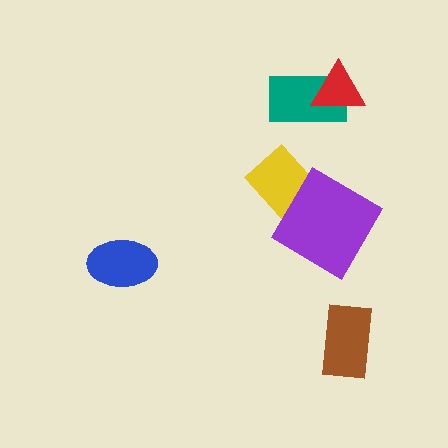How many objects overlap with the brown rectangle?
0 objects overlap with the brown rectangle.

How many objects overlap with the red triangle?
1 object overlaps with the red triangle.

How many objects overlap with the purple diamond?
1 object overlaps with the purple diamond.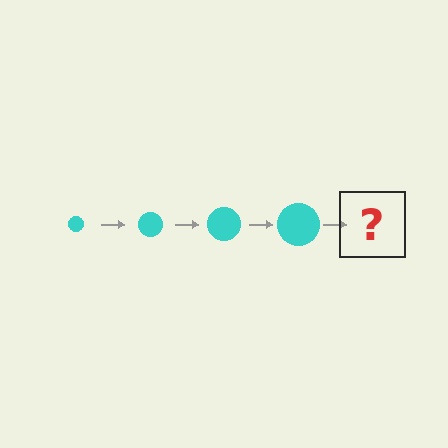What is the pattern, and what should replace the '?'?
The pattern is that the circle gets progressively larger each step. The '?' should be a cyan circle, larger than the previous one.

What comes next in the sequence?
The next element should be a cyan circle, larger than the previous one.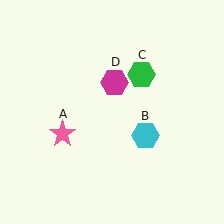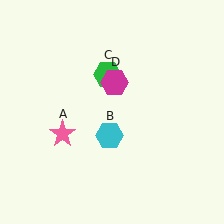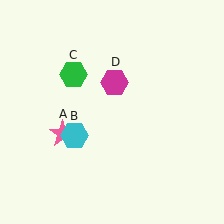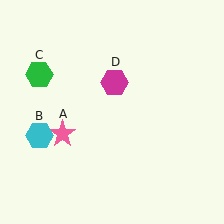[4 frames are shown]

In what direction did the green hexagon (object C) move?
The green hexagon (object C) moved left.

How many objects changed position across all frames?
2 objects changed position: cyan hexagon (object B), green hexagon (object C).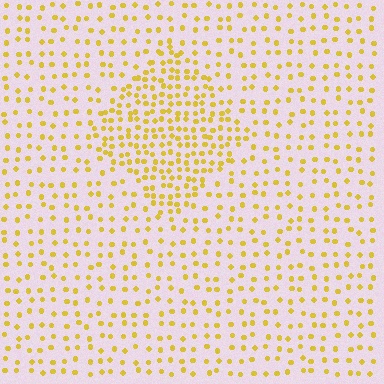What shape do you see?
I see a diamond.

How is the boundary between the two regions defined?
The boundary is defined by a change in element density (approximately 2.0x ratio). All elements are the same color, size, and shape.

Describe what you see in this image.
The image contains small yellow elements arranged at two different densities. A diamond-shaped region is visible where the elements are more densely packed than the surrounding area.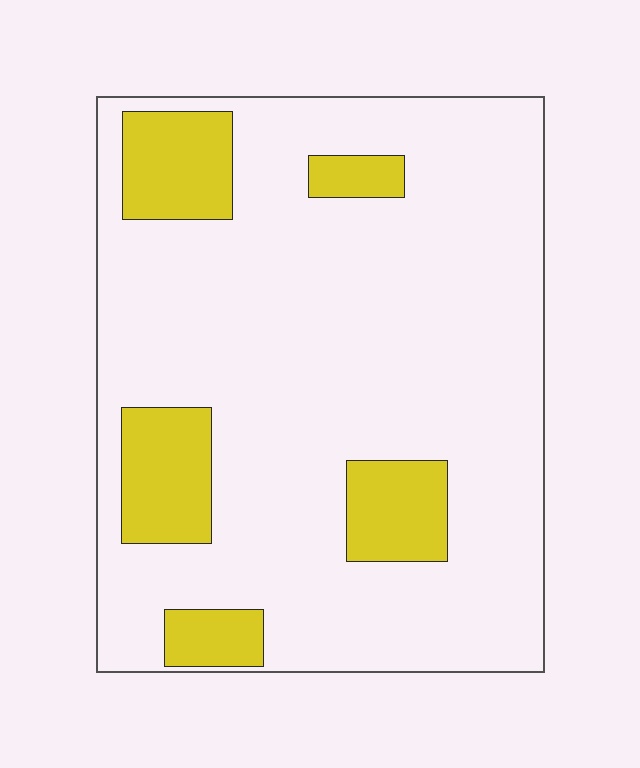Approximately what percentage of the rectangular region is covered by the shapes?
Approximately 15%.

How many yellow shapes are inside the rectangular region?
5.